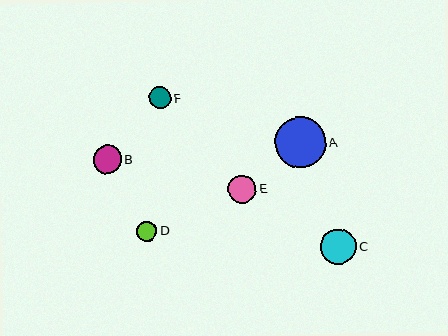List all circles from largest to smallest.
From largest to smallest: A, C, B, E, F, D.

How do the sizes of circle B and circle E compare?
Circle B and circle E are approximately the same size.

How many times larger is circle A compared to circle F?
Circle A is approximately 2.3 times the size of circle F.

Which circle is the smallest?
Circle D is the smallest with a size of approximately 20 pixels.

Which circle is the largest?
Circle A is the largest with a size of approximately 51 pixels.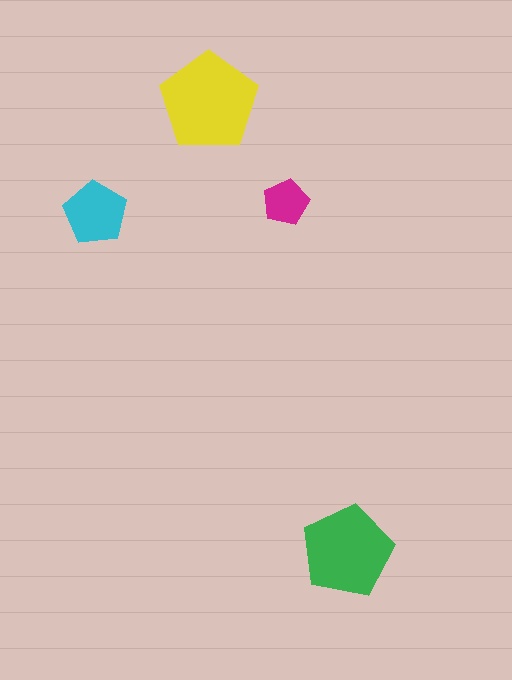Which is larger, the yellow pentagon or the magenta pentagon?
The yellow one.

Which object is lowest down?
The green pentagon is bottommost.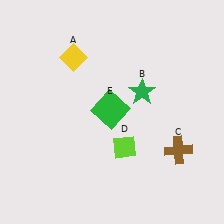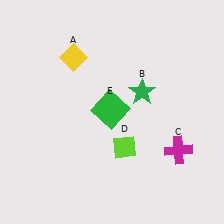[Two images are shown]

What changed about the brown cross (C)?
In Image 1, C is brown. In Image 2, it changed to magenta.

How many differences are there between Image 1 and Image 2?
There is 1 difference between the two images.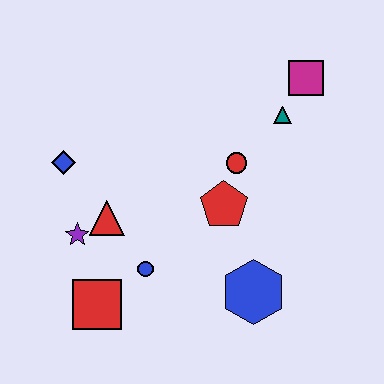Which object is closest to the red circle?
The red pentagon is closest to the red circle.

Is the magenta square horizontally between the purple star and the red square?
No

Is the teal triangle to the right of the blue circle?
Yes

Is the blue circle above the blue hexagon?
Yes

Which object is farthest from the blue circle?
The magenta square is farthest from the blue circle.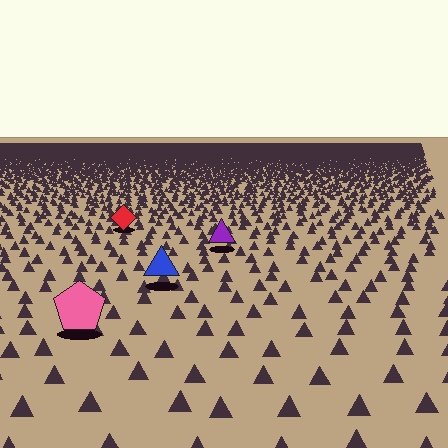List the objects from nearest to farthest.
From nearest to farthest: the pink pentagon, the blue triangle, the purple triangle, the red diamond.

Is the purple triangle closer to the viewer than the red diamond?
Yes. The purple triangle is closer — you can tell from the texture gradient: the ground texture is coarser near it.